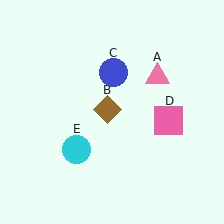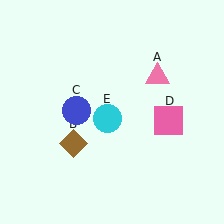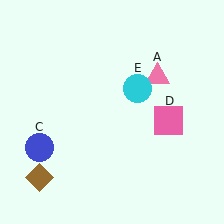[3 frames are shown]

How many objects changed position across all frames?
3 objects changed position: brown diamond (object B), blue circle (object C), cyan circle (object E).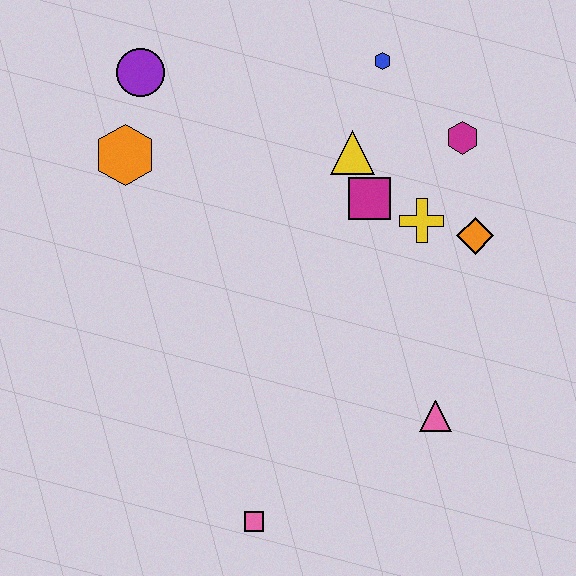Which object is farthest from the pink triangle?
The purple circle is farthest from the pink triangle.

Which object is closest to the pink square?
The pink triangle is closest to the pink square.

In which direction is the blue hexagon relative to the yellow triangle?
The blue hexagon is above the yellow triangle.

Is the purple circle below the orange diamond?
No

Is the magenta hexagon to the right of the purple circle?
Yes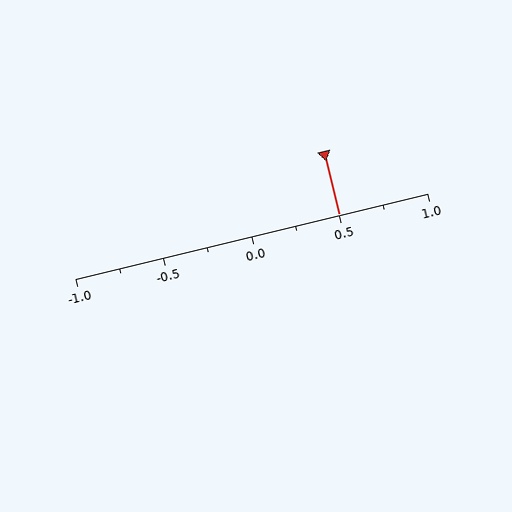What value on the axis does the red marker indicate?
The marker indicates approximately 0.5.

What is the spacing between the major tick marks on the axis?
The major ticks are spaced 0.5 apart.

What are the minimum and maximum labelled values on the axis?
The axis runs from -1.0 to 1.0.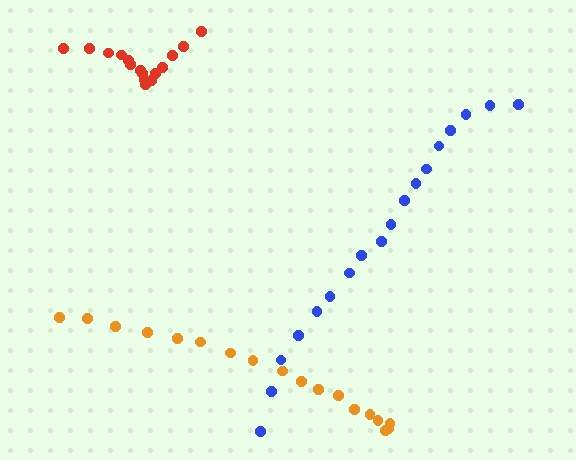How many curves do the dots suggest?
There are 3 distinct paths.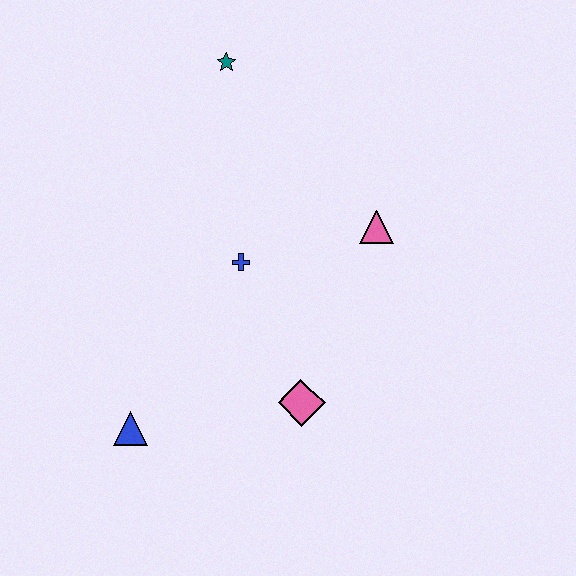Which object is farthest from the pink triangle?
The blue triangle is farthest from the pink triangle.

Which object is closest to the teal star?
The blue cross is closest to the teal star.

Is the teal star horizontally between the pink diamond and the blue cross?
No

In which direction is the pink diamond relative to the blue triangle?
The pink diamond is to the right of the blue triangle.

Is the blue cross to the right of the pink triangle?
No